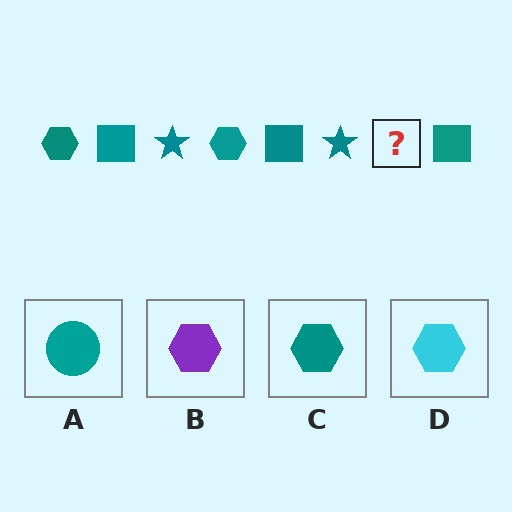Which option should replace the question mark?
Option C.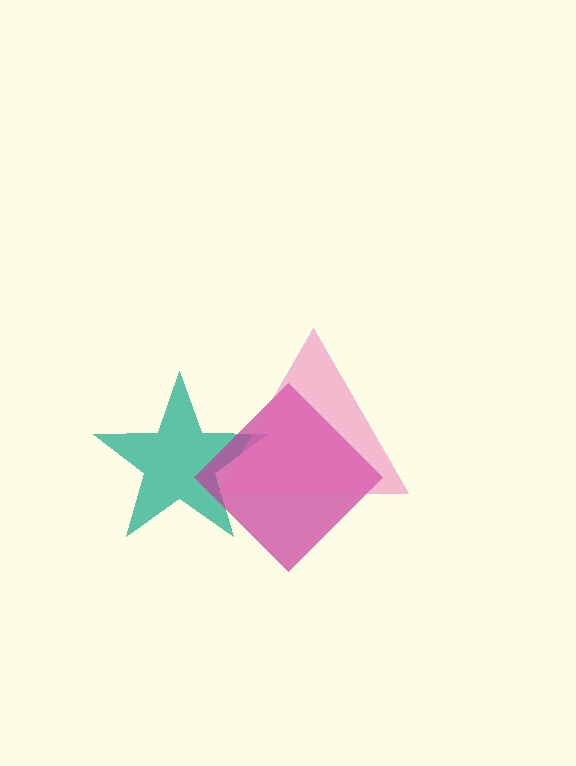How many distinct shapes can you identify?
There are 3 distinct shapes: a teal star, a magenta diamond, a pink triangle.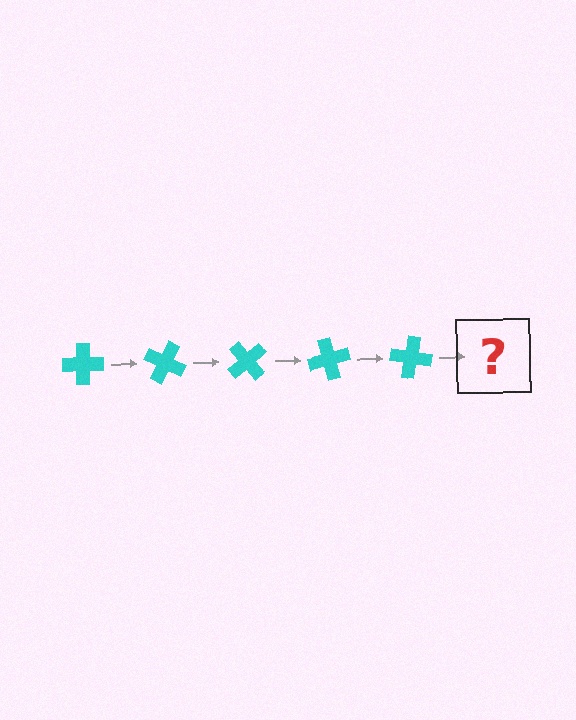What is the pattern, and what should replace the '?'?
The pattern is that the cross rotates 25 degrees each step. The '?' should be a cyan cross rotated 125 degrees.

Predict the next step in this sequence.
The next step is a cyan cross rotated 125 degrees.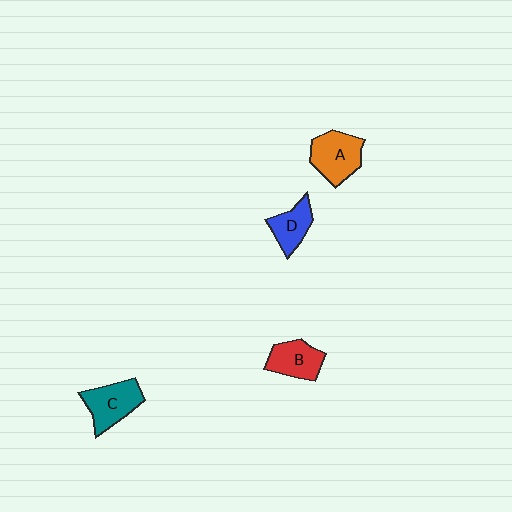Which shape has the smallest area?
Shape D (blue).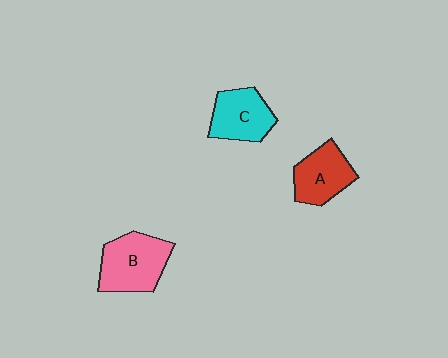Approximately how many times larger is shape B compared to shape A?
Approximately 1.3 times.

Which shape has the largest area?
Shape B (pink).